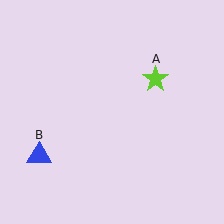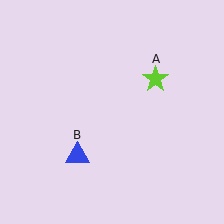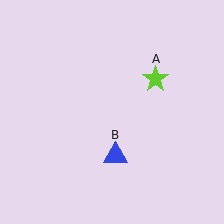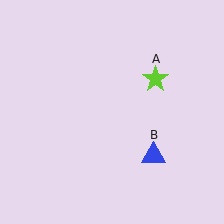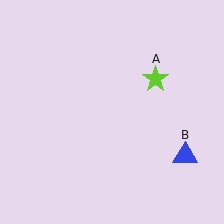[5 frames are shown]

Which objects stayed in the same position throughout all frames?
Lime star (object A) remained stationary.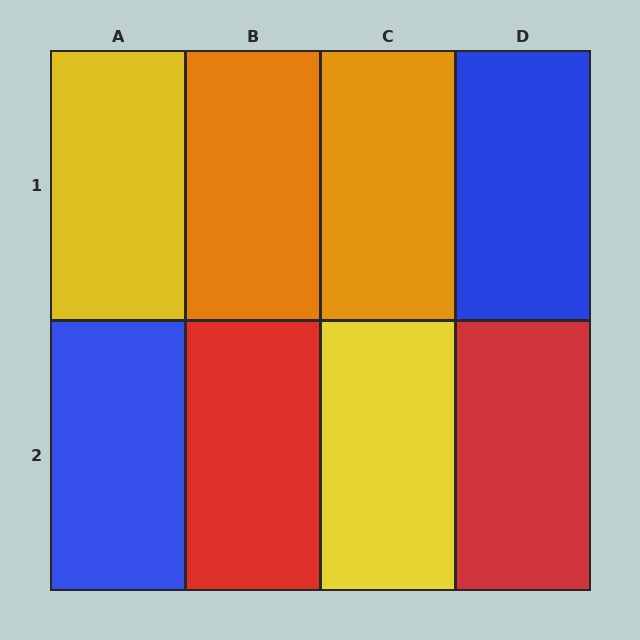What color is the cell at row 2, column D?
Red.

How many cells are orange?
2 cells are orange.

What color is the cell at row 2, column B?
Red.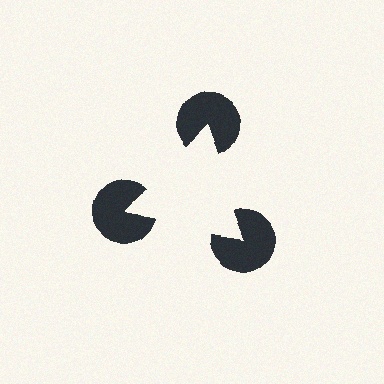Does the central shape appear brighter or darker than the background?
It typically appears slightly brighter than the background, even though no actual brightness change is drawn.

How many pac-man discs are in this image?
There are 3 — one at each vertex of the illusory triangle.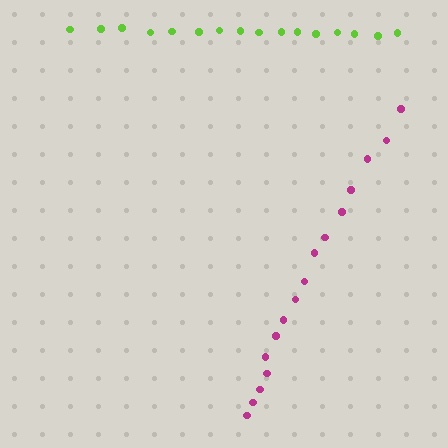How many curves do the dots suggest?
There are 2 distinct paths.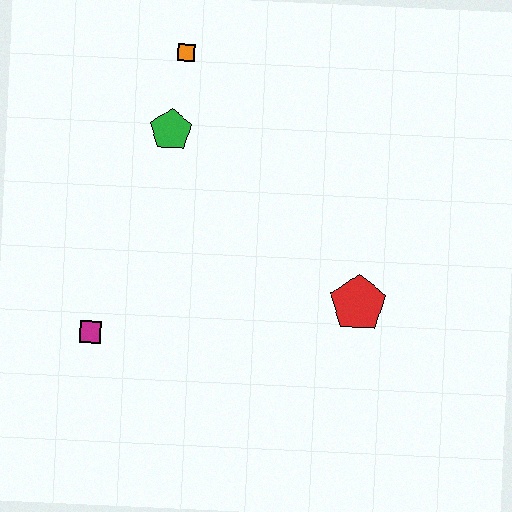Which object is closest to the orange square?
The green pentagon is closest to the orange square.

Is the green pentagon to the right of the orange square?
No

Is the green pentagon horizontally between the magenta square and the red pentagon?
Yes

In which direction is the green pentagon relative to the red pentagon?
The green pentagon is to the left of the red pentagon.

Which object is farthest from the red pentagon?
The orange square is farthest from the red pentagon.